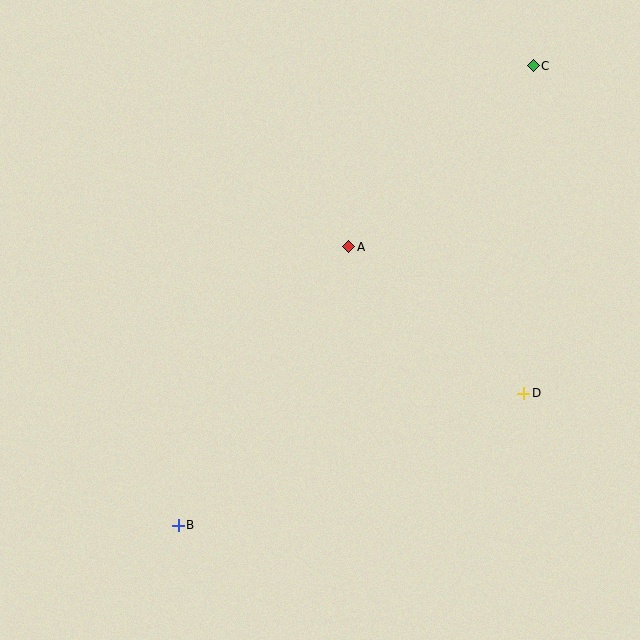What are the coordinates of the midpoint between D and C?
The midpoint between D and C is at (529, 229).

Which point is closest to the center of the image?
Point A at (349, 247) is closest to the center.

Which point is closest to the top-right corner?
Point C is closest to the top-right corner.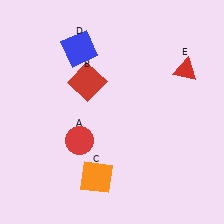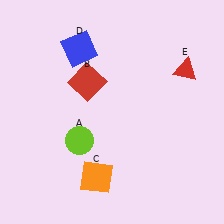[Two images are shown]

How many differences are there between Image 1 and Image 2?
There is 1 difference between the two images.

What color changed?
The circle (A) changed from red in Image 1 to lime in Image 2.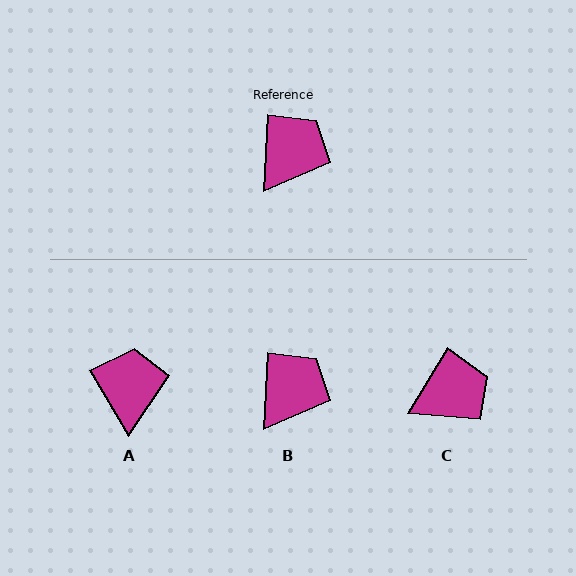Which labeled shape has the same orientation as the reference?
B.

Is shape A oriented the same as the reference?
No, it is off by about 33 degrees.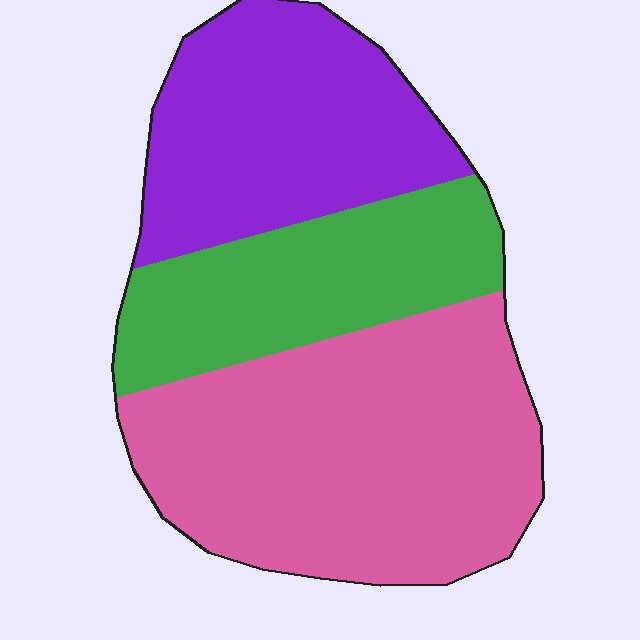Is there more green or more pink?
Pink.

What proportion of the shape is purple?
Purple takes up about one third (1/3) of the shape.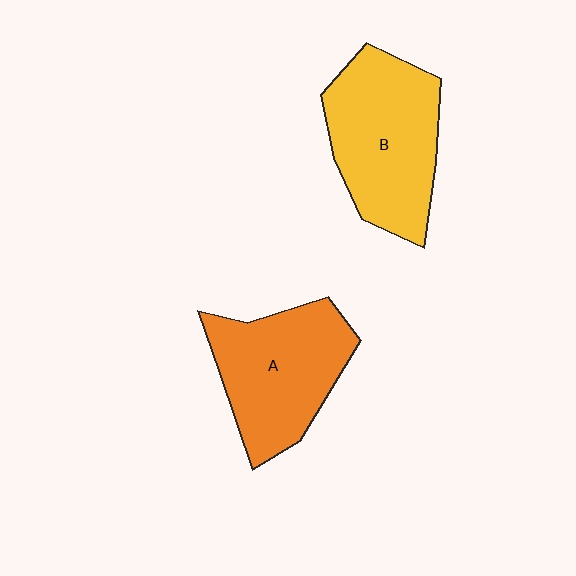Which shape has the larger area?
Shape B (yellow).